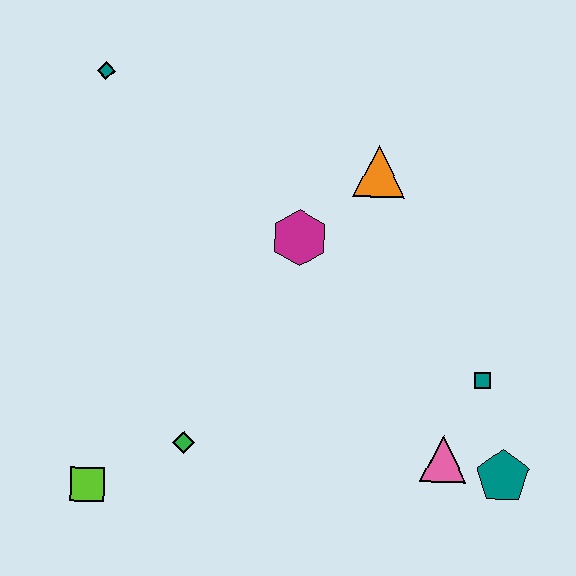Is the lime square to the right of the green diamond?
No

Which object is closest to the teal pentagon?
The pink triangle is closest to the teal pentagon.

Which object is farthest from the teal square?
The teal diamond is farthest from the teal square.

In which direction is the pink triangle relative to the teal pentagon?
The pink triangle is to the left of the teal pentagon.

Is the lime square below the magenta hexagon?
Yes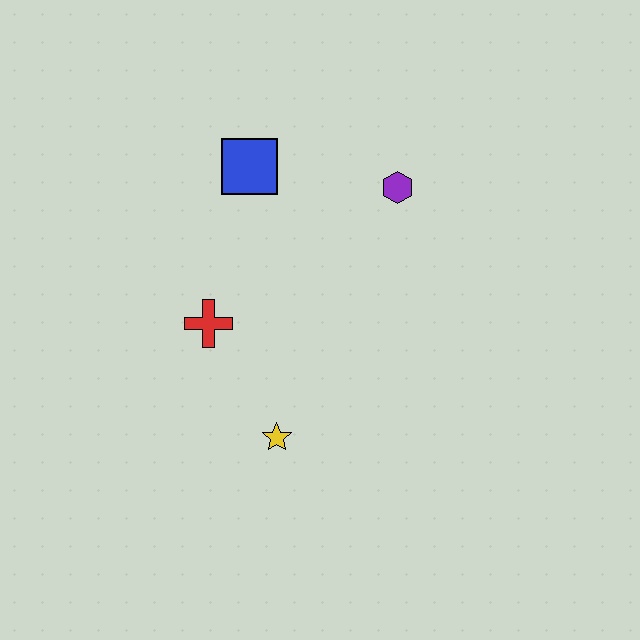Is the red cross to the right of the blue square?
No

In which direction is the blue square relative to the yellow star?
The blue square is above the yellow star.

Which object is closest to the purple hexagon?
The blue square is closest to the purple hexagon.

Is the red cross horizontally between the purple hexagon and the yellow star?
No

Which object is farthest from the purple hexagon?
The yellow star is farthest from the purple hexagon.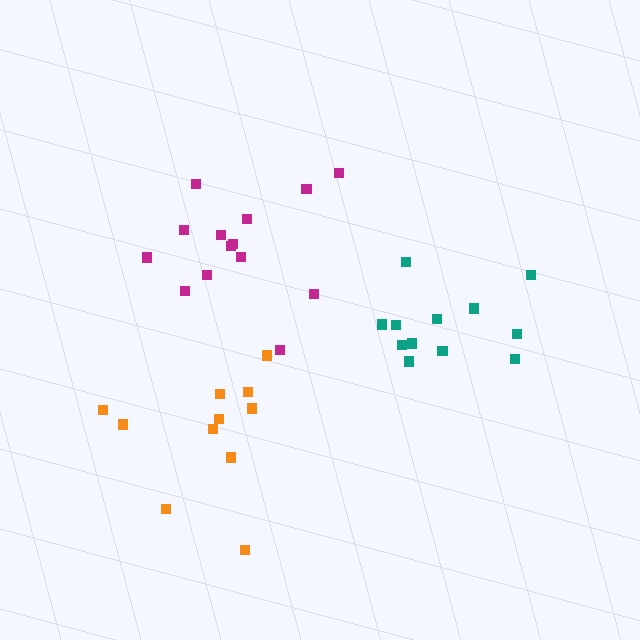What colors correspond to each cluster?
The clusters are colored: magenta, orange, teal.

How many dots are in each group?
Group 1: 14 dots, Group 2: 11 dots, Group 3: 13 dots (38 total).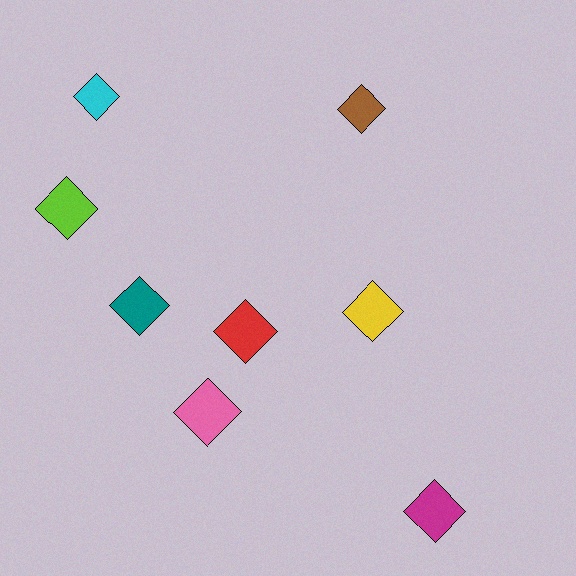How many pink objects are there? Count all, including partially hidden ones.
There is 1 pink object.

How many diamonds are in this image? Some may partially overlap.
There are 8 diamonds.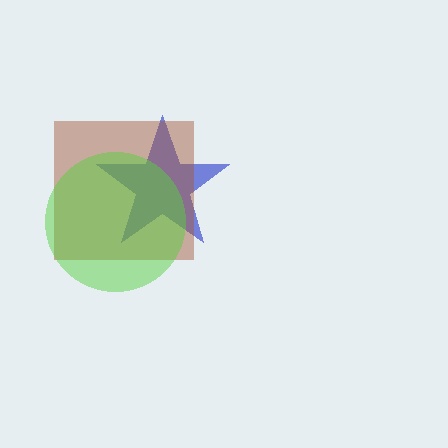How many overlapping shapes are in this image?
There are 3 overlapping shapes in the image.